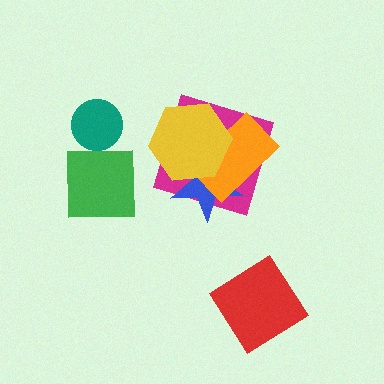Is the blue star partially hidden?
Yes, it is partially covered by another shape.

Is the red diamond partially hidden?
No, no other shape covers it.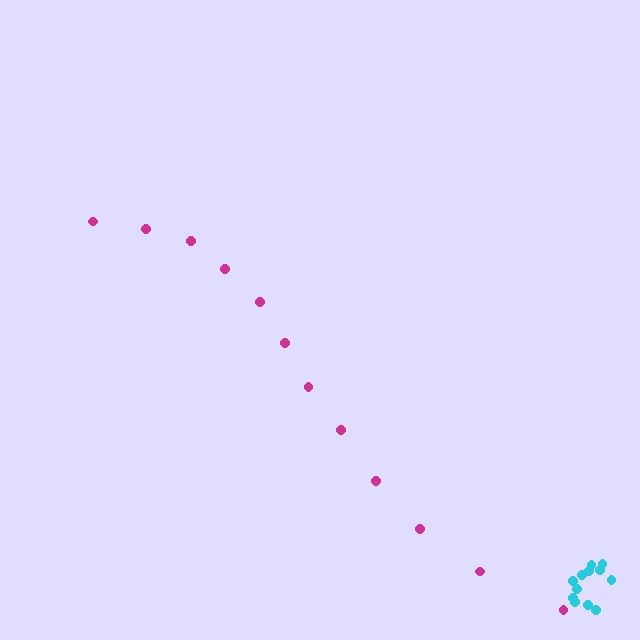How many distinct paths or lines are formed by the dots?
There are 2 distinct paths.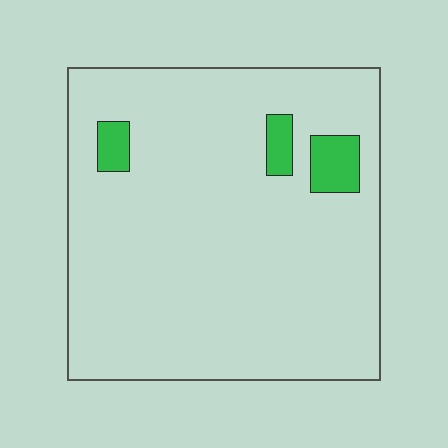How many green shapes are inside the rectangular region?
3.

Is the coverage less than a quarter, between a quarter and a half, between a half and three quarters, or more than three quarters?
Less than a quarter.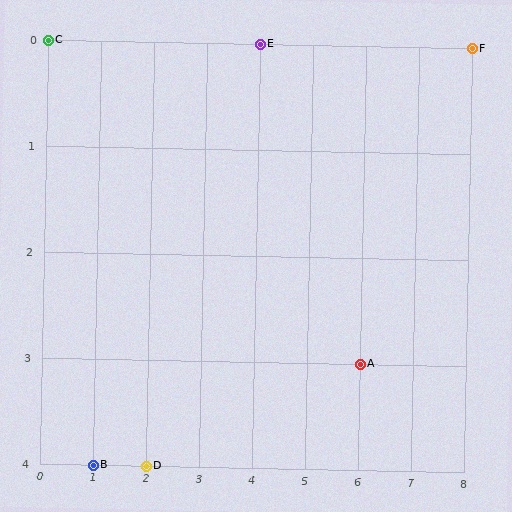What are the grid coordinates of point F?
Point F is at grid coordinates (8, 0).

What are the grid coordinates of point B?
Point B is at grid coordinates (1, 4).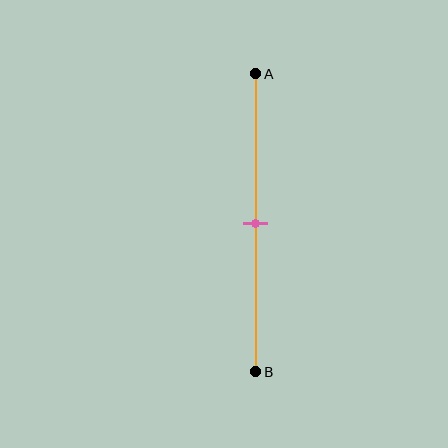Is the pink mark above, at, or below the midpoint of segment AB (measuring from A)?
The pink mark is approximately at the midpoint of segment AB.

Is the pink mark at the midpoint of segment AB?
Yes, the mark is approximately at the midpoint.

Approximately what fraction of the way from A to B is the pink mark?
The pink mark is approximately 50% of the way from A to B.